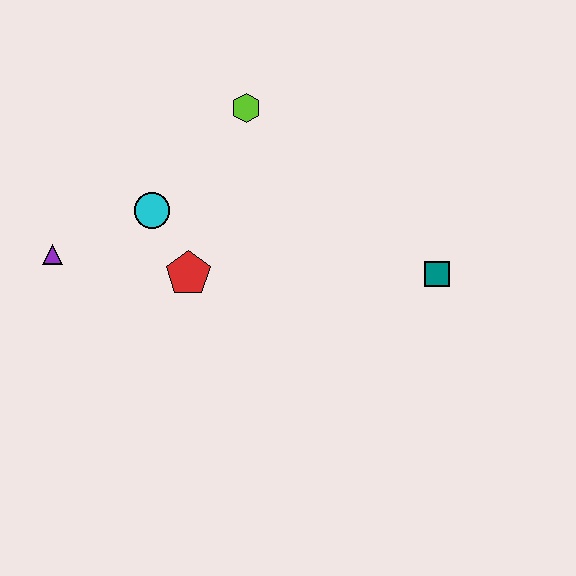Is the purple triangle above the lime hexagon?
No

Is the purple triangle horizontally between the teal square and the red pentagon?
No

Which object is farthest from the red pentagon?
The teal square is farthest from the red pentagon.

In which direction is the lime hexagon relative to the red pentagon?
The lime hexagon is above the red pentagon.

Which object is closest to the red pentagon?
The cyan circle is closest to the red pentagon.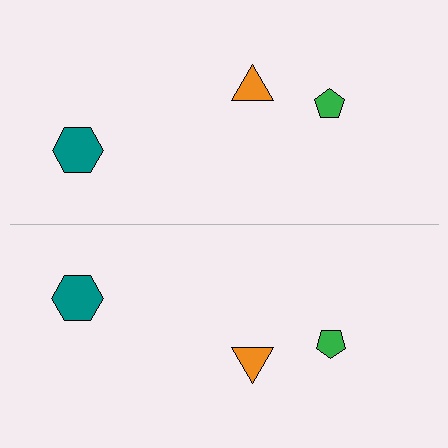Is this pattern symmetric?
Yes, this pattern has bilateral (reflection) symmetry.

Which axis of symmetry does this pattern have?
The pattern has a horizontal axis of symmetry running through the center of the image.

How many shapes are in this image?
There are 6 shapes in this image.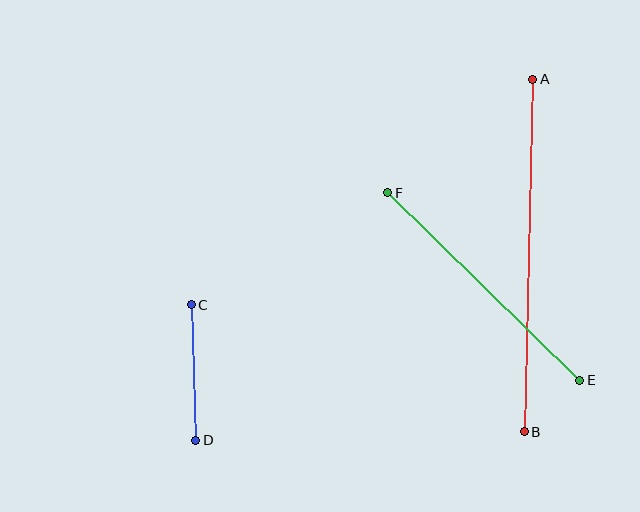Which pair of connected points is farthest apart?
Points A and B are farthest apart.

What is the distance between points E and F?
The distance is approximately 269 pixels.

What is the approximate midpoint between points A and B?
The midpoint is at approximately (529, 255) pixels.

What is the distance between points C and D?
The distance is approximately 136 pixels.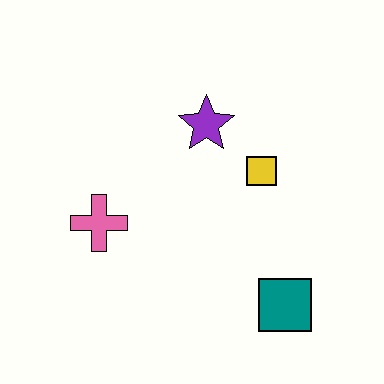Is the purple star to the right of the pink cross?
Yes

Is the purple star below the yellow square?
No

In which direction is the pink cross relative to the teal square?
The pink cross is to the left of the teal square.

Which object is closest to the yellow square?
The purple star is closest to the yellow square.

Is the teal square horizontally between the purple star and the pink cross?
No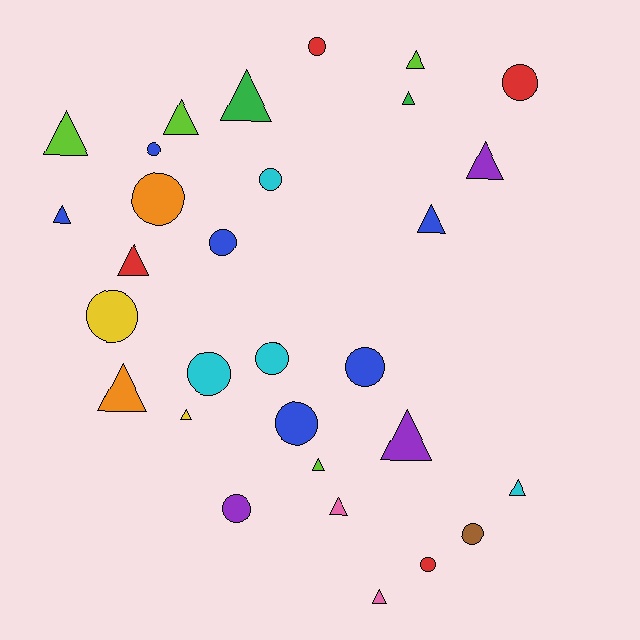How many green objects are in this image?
There are 2 green objects.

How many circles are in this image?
There are 14 circles.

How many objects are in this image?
There are 30 objects.